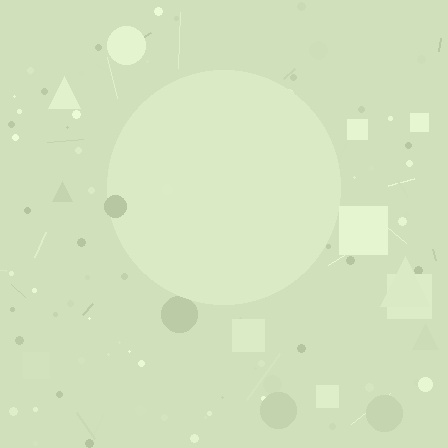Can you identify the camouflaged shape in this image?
The camouflaged shape is a circle.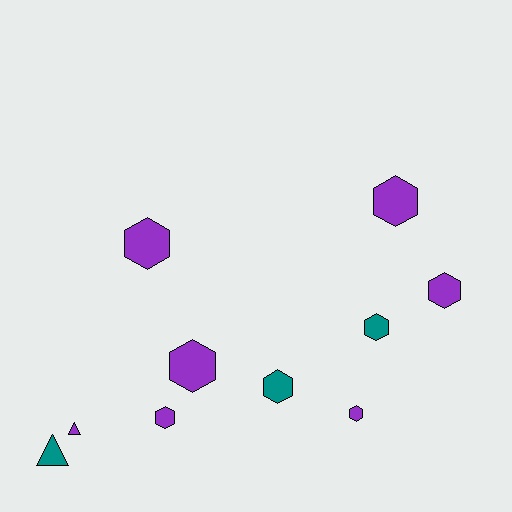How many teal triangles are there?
There is 1 teal triangle.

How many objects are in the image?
There are 10 objects.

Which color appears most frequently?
Purple, with 7 objects.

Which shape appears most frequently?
Hexagon, with 8 objects.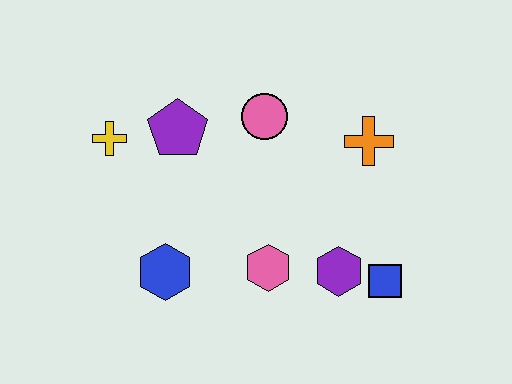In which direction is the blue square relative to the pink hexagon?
The blue square is to the right of the pink hexagon.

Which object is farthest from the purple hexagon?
The yellow cross is farthest from the purple hexagon.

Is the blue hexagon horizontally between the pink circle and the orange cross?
No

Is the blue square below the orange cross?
Yes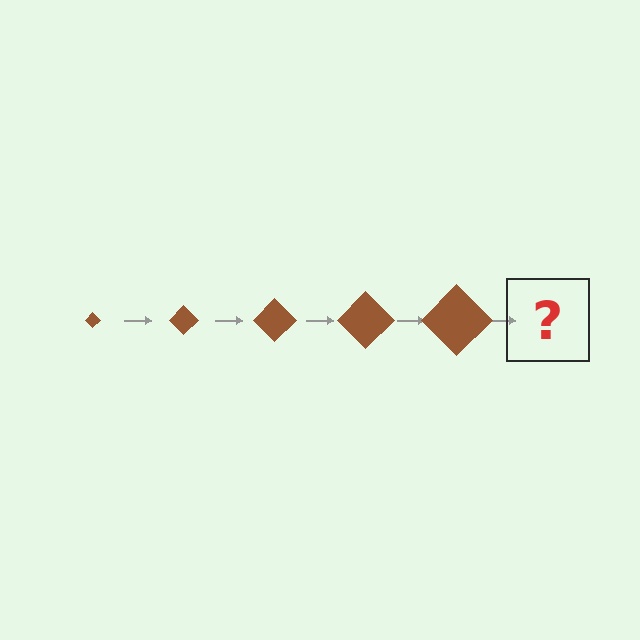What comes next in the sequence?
The next element should be a brown diamond, larger than the previous one.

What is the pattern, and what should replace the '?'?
The pattern is that the diamond gets progressively larger each step. The '?' should be a brown diamond, larger than the previous one.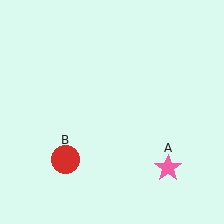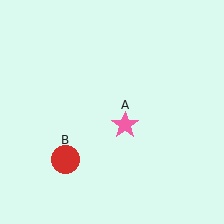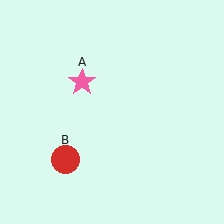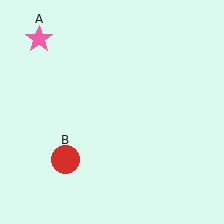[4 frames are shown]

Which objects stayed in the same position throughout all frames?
Red circle (object B) remained stationary.